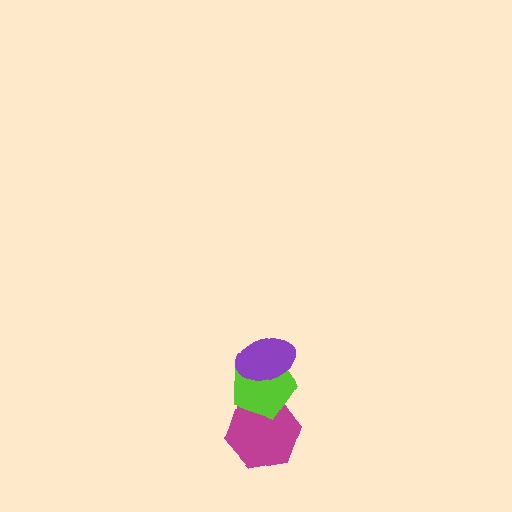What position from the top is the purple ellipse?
The purple ellipse is 1st from the top.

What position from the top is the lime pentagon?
The lime pentagon is 2nd from the top.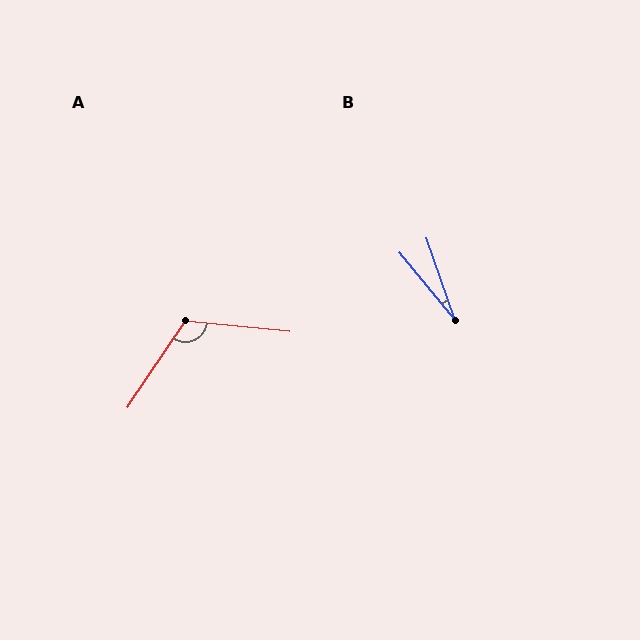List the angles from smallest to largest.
B (20°), A (118°).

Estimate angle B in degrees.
Approximately 20 degrees.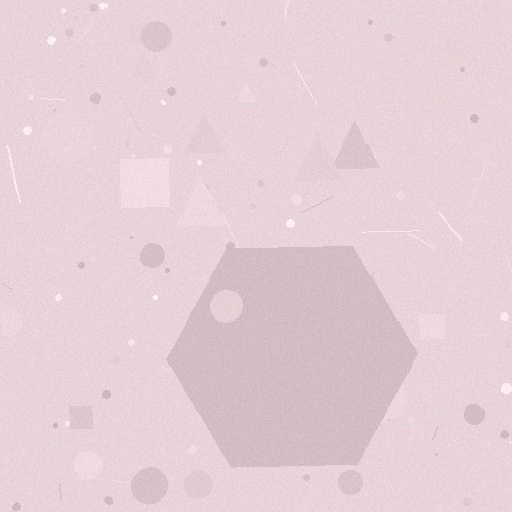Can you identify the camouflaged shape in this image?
The camouflaged shape is a hexagon.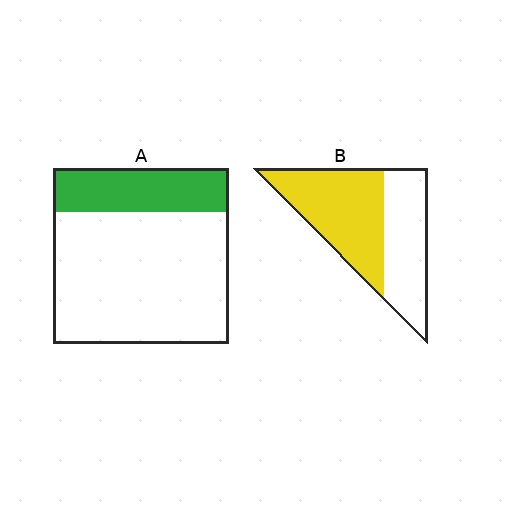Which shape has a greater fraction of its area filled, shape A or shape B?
Shape B.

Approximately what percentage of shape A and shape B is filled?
A is approximately 25% and B is approximately 55%.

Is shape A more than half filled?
No.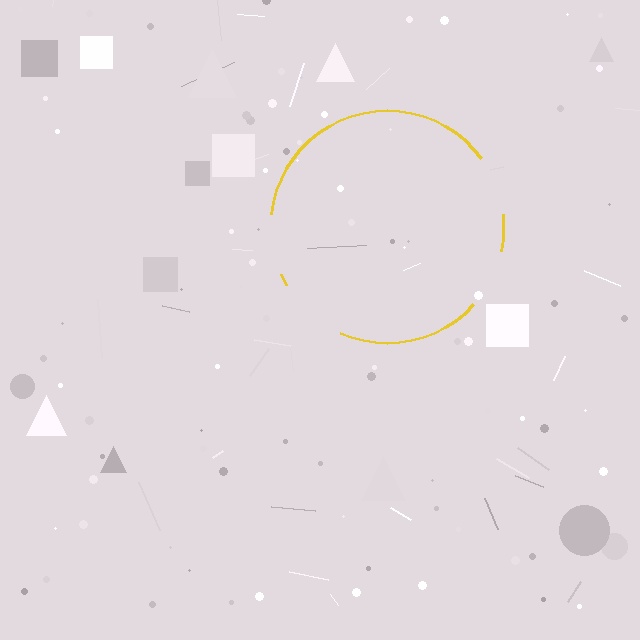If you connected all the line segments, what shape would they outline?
They would outline a circle.